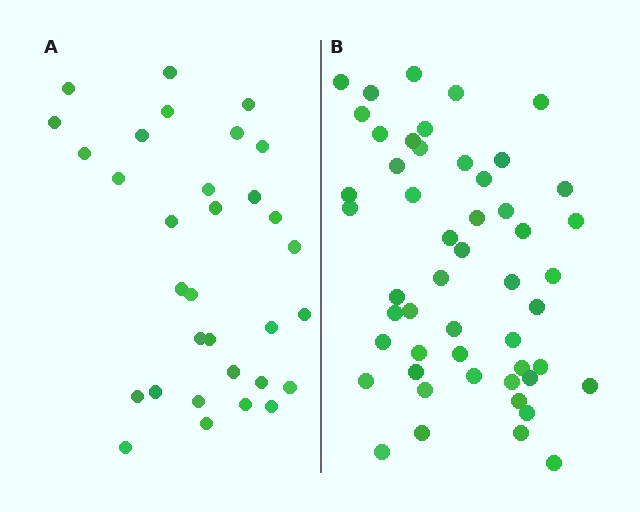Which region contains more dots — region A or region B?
Region B (the right region) has more dots.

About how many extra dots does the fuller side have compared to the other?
Region B has approximately 20 more dots than region A.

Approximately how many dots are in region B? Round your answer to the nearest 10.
About 50 dots. (The exact count is 51, which rounds to 50.)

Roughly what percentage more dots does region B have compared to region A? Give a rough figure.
About 60% more.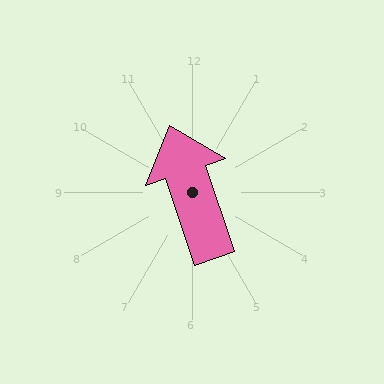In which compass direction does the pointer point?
North.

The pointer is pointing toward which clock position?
Roughly 11 o'clock.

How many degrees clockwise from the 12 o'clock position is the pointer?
Approximately 341 degrees.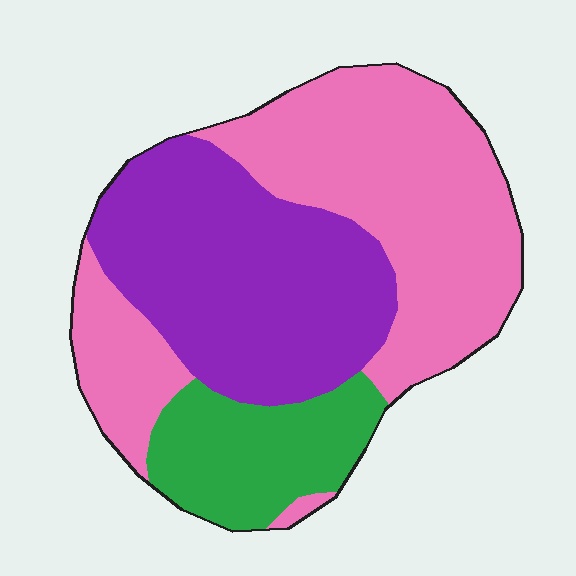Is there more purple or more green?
Purple.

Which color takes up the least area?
Green, at roughly 15%.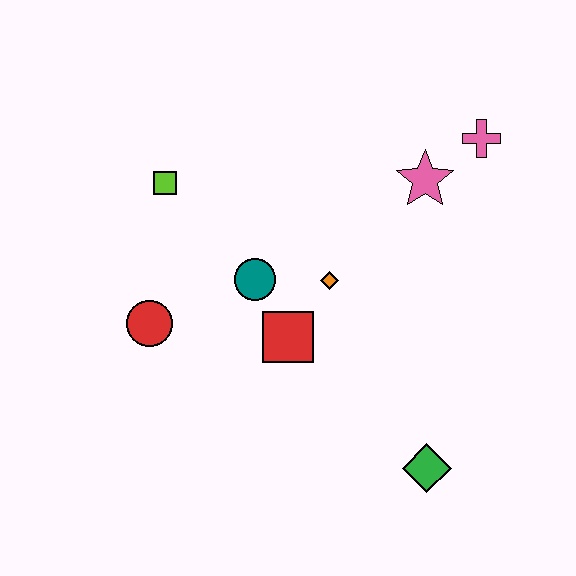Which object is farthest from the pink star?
The red circle is farthest from the pink star.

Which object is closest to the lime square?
The teal circle is closest to the lime square.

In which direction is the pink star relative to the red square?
The pink star is above the red square.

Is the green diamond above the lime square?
No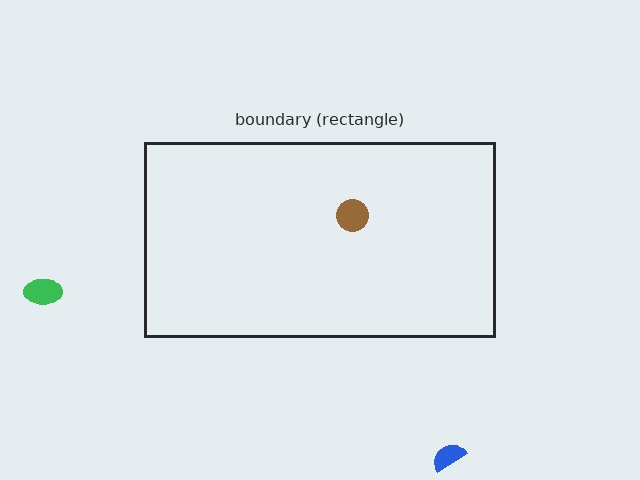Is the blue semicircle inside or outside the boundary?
Outside.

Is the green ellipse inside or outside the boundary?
Outside.